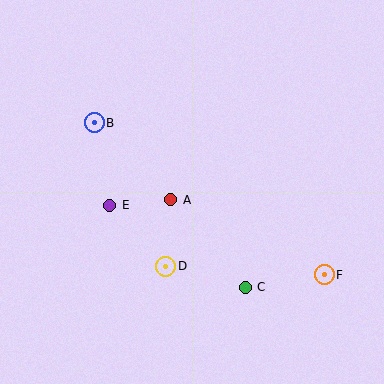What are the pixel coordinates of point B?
Point B is at (94, 123).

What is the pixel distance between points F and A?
The distance between F and A is 171 pixels.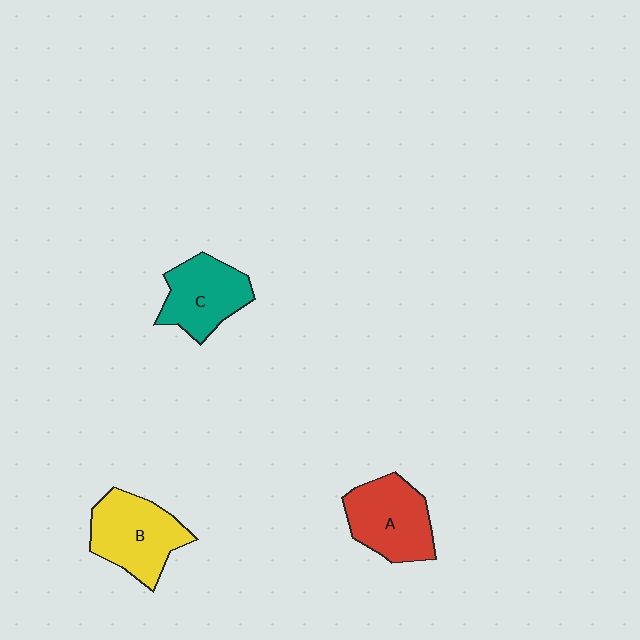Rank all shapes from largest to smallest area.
From largest to smallest: B (yellow), A (red), C (teal).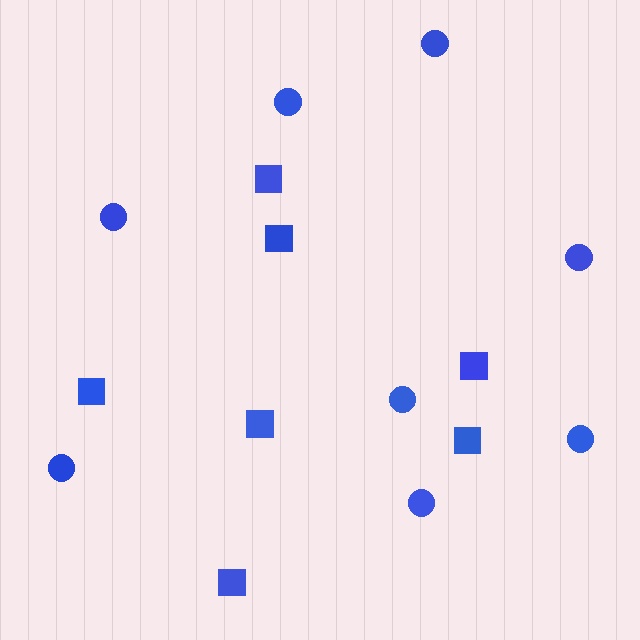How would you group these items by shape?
There are 2 groups: one group of circles (8) and one group of squares (7).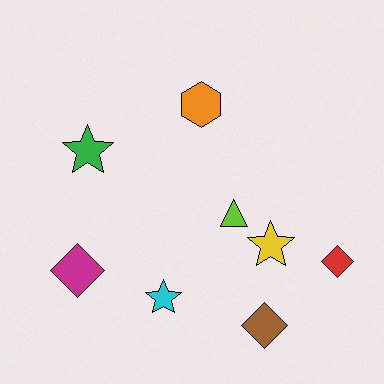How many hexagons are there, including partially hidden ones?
There is 1 hexagon.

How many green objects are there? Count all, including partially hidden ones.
There is 1 green object.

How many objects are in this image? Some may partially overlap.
There are 8 objects.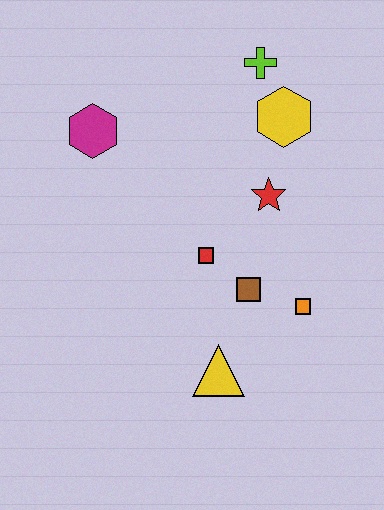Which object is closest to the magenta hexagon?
The red square is closest to the magenta hexagon.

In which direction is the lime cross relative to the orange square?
The lime cross is above the orange square.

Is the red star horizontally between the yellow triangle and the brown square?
No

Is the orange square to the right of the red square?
Yes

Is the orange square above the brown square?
No